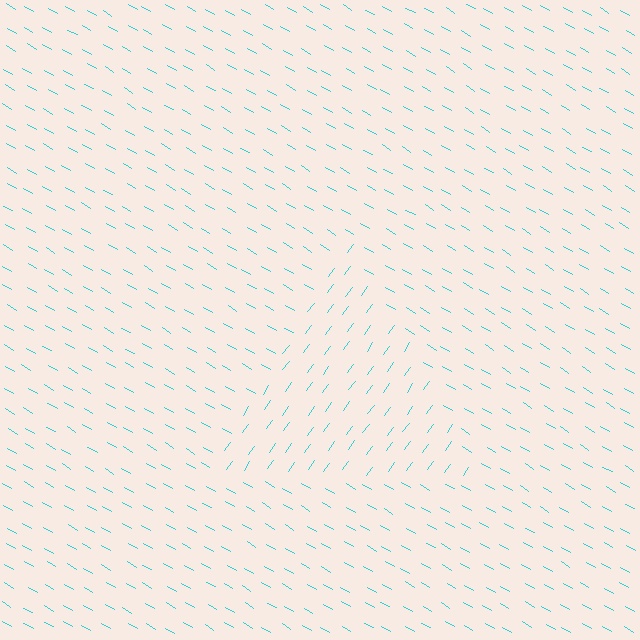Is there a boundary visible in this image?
Yes, there is a texture boundary formed by a change in line orientation.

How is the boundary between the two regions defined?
The boundary is defined purely by a change in line orientation (approximately 84 degrees difference). All lines are the same color and thickness.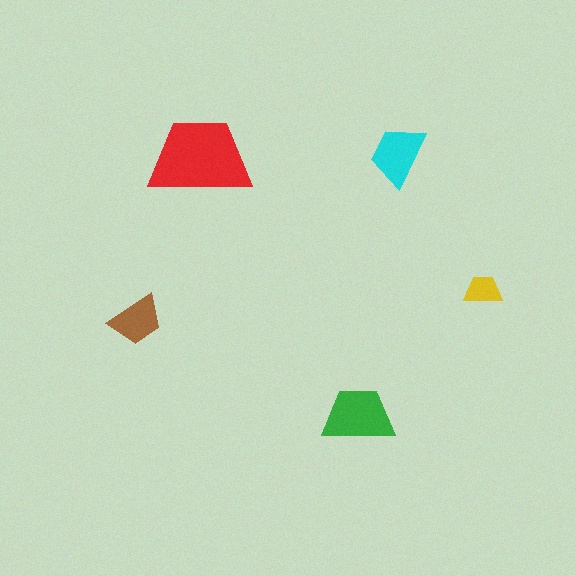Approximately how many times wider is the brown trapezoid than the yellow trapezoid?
About 1.5 times wider.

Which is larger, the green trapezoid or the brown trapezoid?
The green one.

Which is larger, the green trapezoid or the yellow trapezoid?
The green one.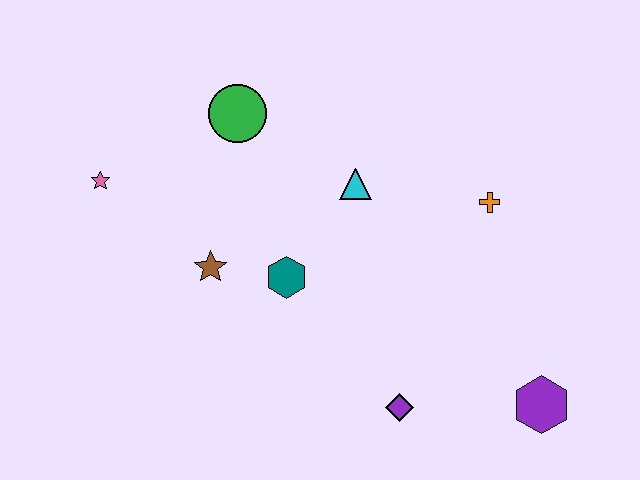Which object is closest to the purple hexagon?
The purple diamond is closest to the purple hexagon.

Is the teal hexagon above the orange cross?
No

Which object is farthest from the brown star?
The purple hexagon is farthest from the brown star.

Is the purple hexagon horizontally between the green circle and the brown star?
No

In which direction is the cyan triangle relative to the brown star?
The cyan triangle is to the right of the brown star.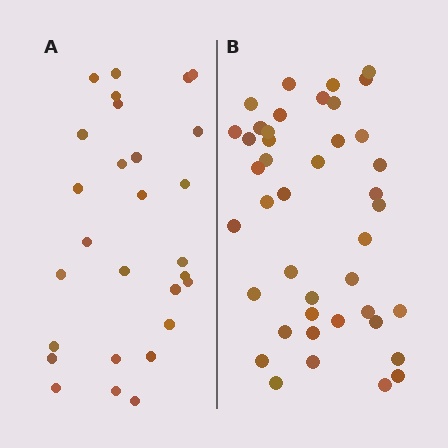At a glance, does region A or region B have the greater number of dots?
Region B (the right region) has more dots.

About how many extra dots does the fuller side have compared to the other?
Region B has approximately 15 more dots than region A.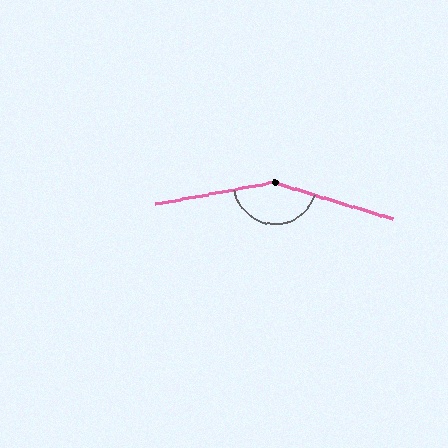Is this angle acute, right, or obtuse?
It is obtuse.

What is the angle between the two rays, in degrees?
Approximately 153 degrees.